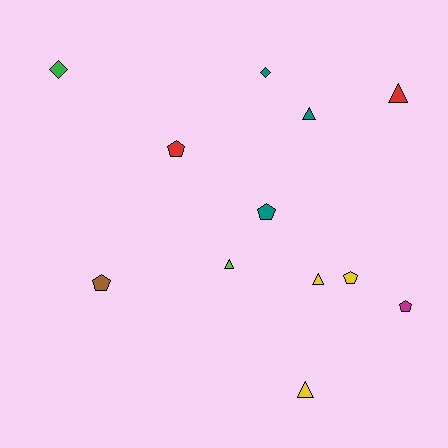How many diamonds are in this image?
There are 2 diamonds.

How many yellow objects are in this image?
There are 3 yellow objects.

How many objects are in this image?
There are 12 objects.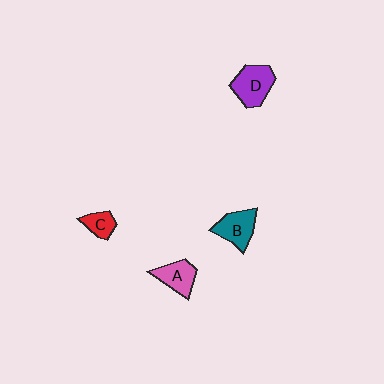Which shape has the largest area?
Shape D (purple).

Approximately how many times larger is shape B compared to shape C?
Approximately 1.7 times.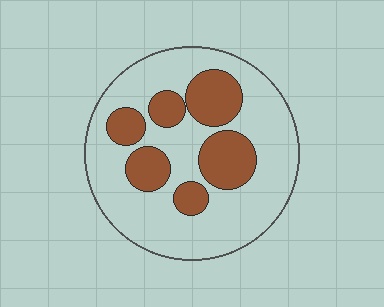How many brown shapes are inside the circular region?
6.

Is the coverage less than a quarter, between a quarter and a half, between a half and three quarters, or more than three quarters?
Between a quarter and a half.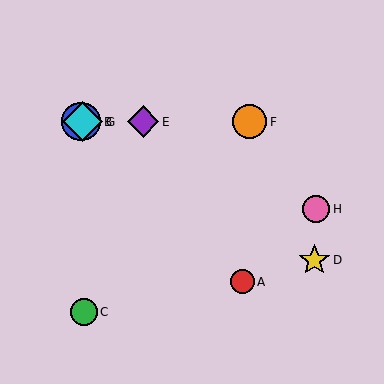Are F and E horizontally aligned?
Yes, both are at y≈122.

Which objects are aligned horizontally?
Objects B, E, F, G are aligned horizontally.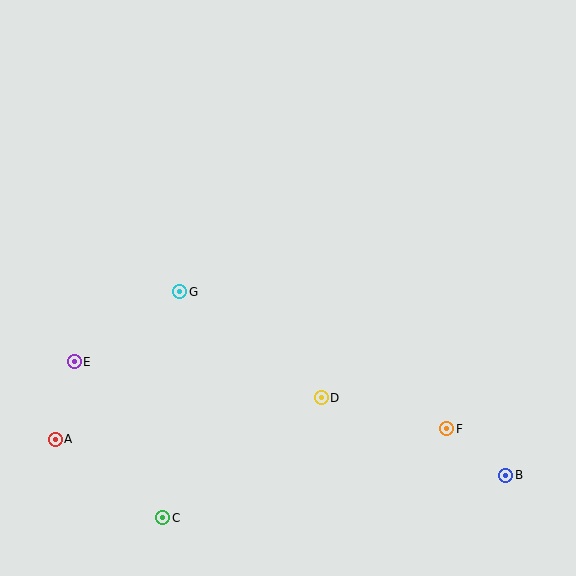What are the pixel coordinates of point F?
Point F is at (446, 429).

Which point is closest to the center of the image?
Point G at (180, 292) is closest to the center.